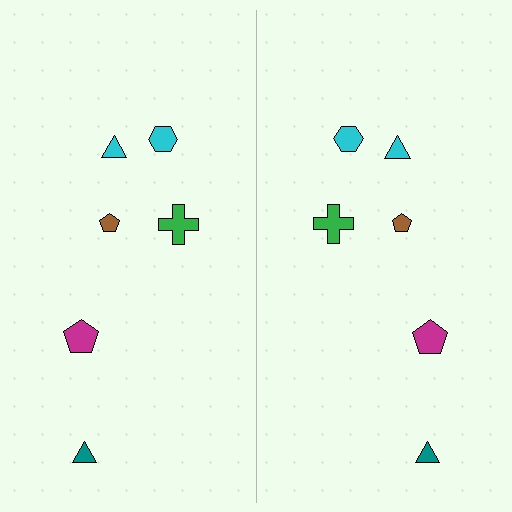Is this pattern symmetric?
Yes, this pattern has bilateral (reflection) symmetry.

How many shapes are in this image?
There are 12 shapes in this image.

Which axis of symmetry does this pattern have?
The pattern has a vertical axis of symmetry running through the center of the image.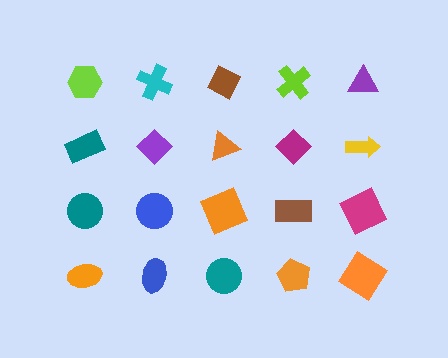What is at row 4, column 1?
An orange ellipse.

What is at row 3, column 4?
A brown rectangle.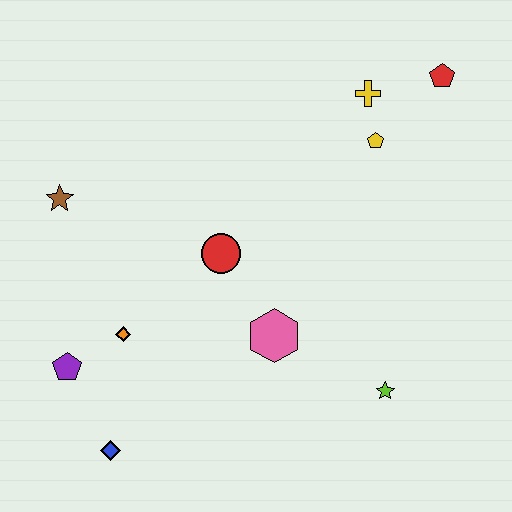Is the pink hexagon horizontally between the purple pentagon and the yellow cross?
Yes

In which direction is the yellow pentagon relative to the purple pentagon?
The yellow pentagon is to the right of the purple pentagon.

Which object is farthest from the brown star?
The red pentagon is farthest from the brown star.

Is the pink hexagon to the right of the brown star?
Yes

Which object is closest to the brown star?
The orange diamond is closest to the brown star.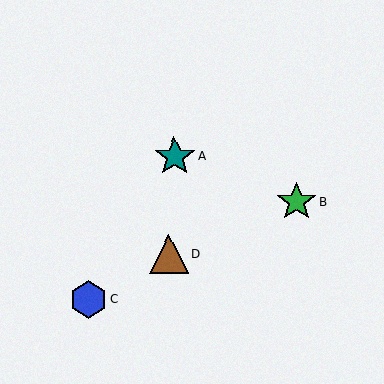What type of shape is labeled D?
Shape D is a brown triangle.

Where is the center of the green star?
The center of the green star is at (297, 202).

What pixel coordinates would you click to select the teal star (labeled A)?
Click at (175, 157) to select the teal star A.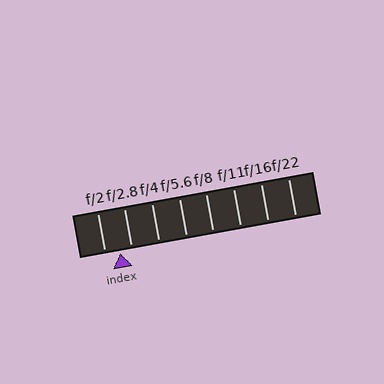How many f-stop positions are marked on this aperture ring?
There are 8 f-stop positions marked.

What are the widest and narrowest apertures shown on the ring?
The widest aperture shown is f/2 and the narrowest is f/22.